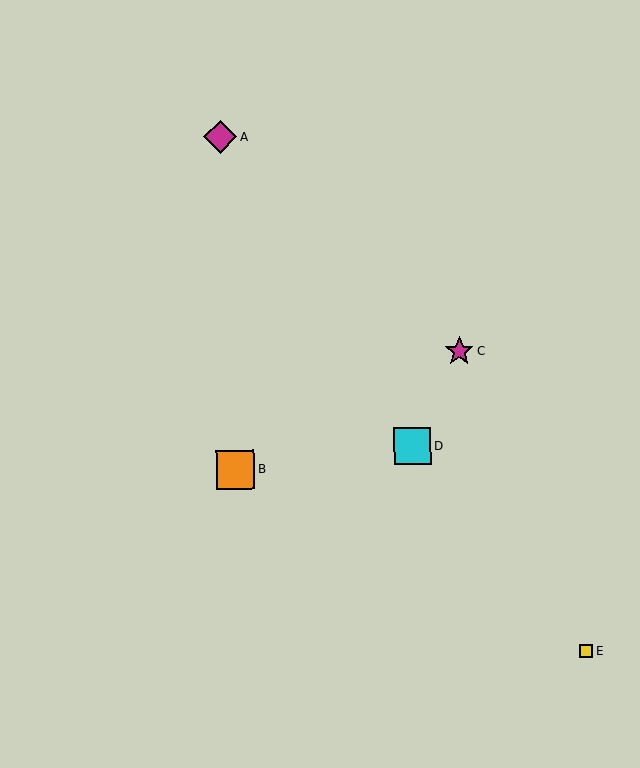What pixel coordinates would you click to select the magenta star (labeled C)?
Click at (459, 351) to select the magenta star C.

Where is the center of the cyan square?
The center of the cyan square is at (412, 446).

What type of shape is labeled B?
Shape B is an orange square.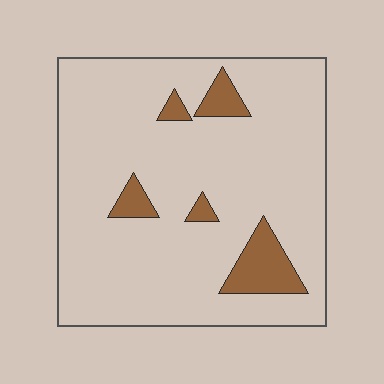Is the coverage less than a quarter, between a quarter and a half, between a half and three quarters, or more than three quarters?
Less than a quarter.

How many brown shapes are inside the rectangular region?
5.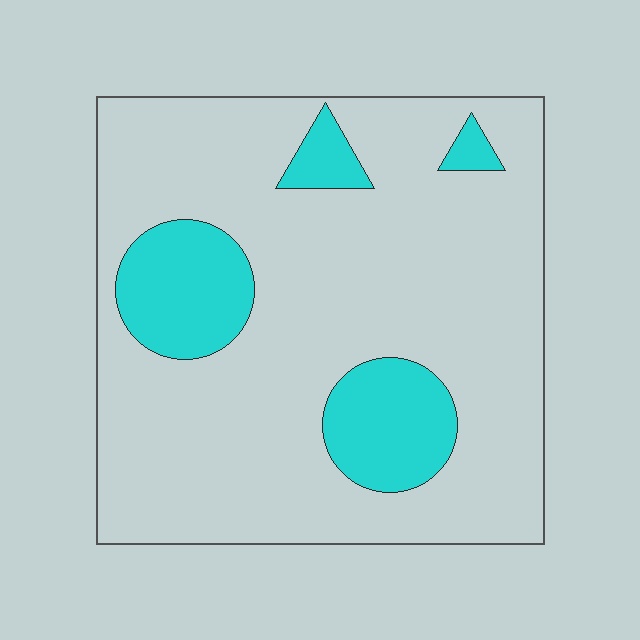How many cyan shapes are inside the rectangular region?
4.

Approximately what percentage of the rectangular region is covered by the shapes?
Approximately 20%.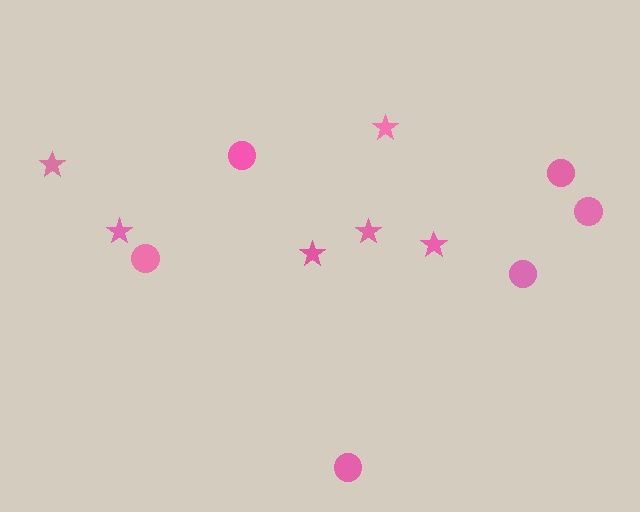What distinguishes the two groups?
There are 2 groups: one group of stars (6) and one group of circles (6).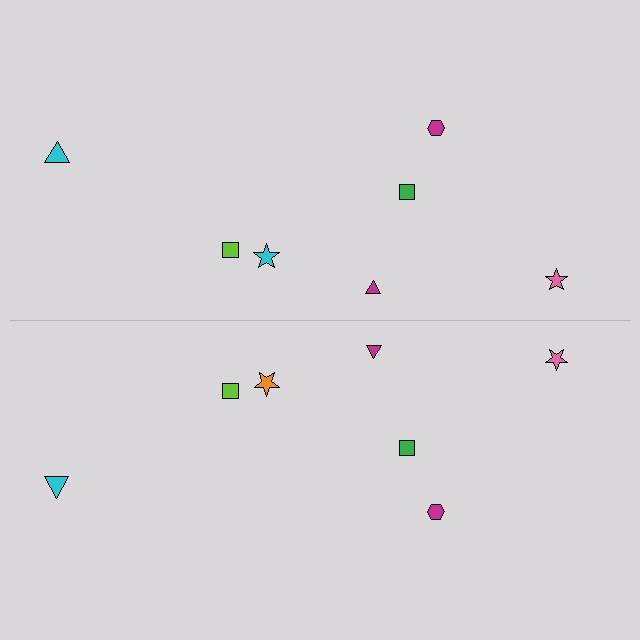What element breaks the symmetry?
The orange star on the bottom side breaks the symmetry — its mirror counterpart is cyan.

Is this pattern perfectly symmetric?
No, the pattern is not perfectly symmetric. The orange star on the bottom side breaks the symmetry — its mirror counterpart is cyan.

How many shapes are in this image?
There are 14 shapes in this image.